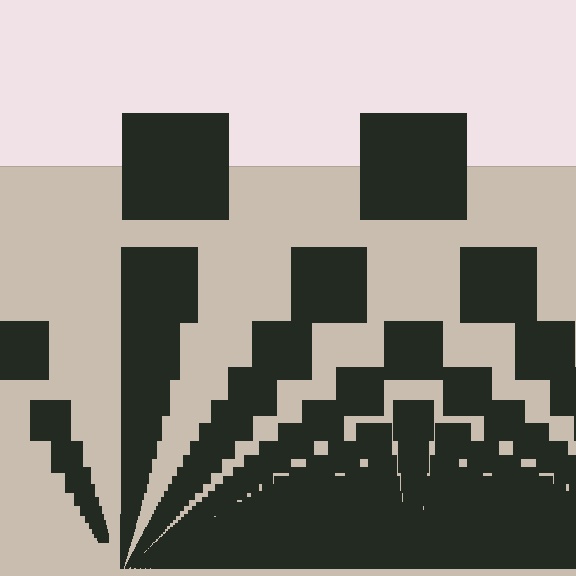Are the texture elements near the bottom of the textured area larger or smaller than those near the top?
Smaller. The gradient is inverted — elements near the bottom are smaller and denser.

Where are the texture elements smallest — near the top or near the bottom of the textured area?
Near the bottom.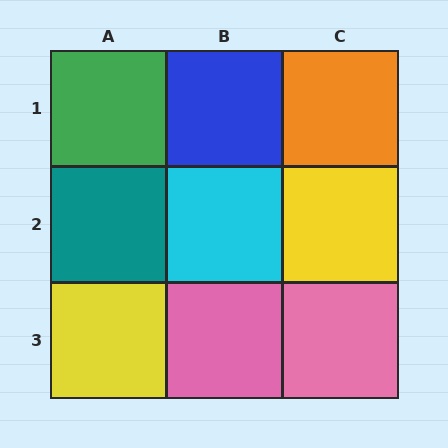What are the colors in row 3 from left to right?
Yellow, pink, pink.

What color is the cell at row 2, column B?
Cyan.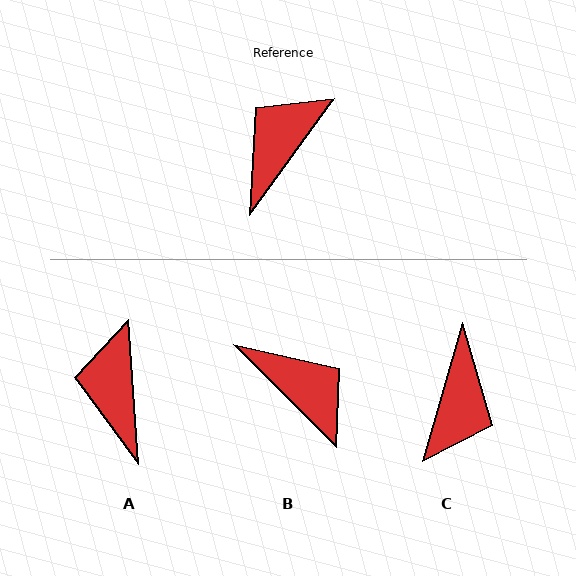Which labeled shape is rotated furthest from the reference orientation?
C, about 160 degrees away.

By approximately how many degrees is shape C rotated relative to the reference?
Approximately 160 degrees clockwise.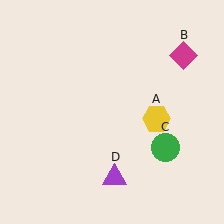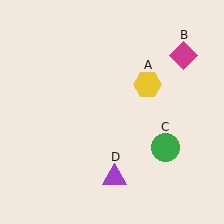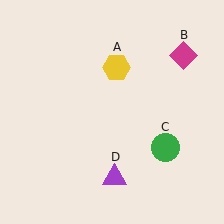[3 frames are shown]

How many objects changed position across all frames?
1 object changed position: yellow hexagon (object A).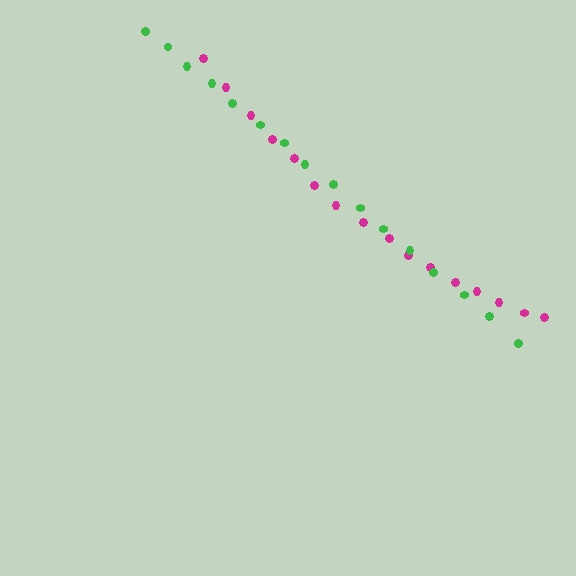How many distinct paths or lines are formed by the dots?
There are 2 distinct paths.